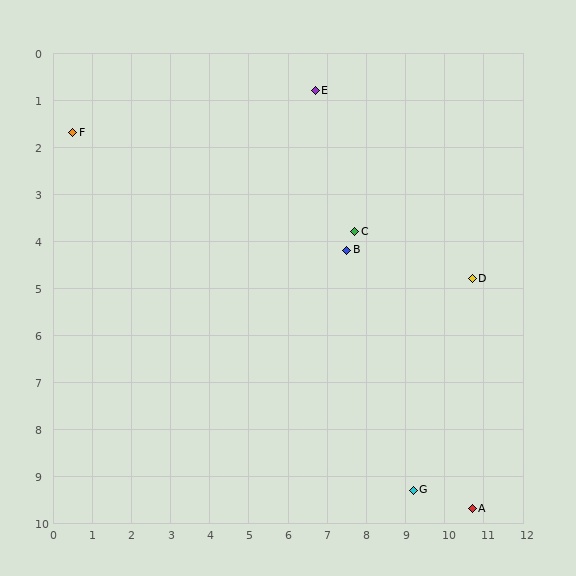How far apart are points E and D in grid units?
Points E and D are about 5.7 grid units apart.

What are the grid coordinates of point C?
Point C is at approximately (7.7, 3.8).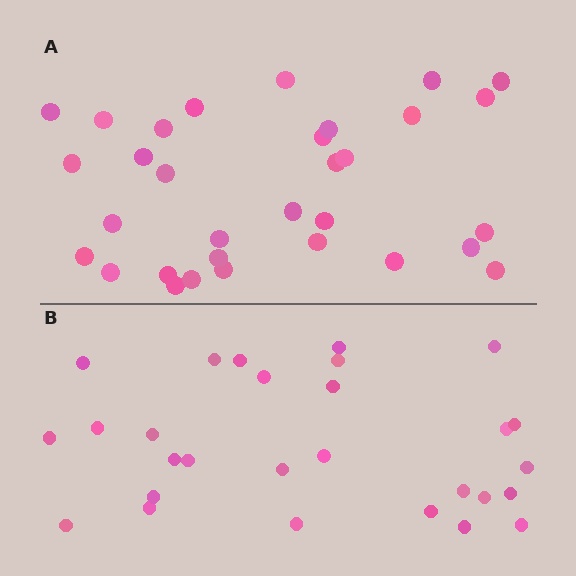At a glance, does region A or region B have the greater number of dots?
Region A (the top region) has more dots.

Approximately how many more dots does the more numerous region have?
Region A has about 4 more dots than region B.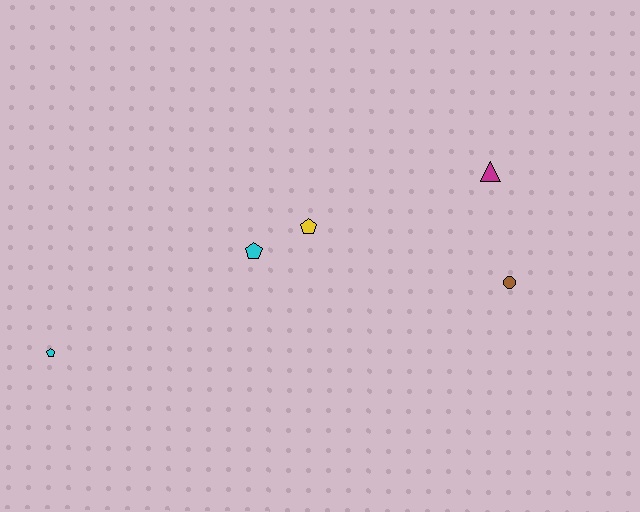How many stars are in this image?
There are no stars.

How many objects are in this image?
There are 5 objects.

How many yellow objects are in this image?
There is 1 yellow object.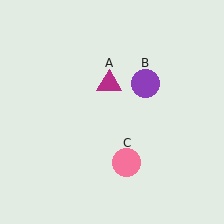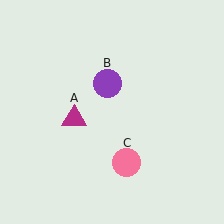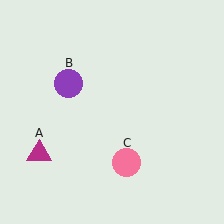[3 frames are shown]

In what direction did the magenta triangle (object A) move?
The magenta triangle (object A) moved down and to the left.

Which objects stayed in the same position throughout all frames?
Pink circle (object C) remained stationary.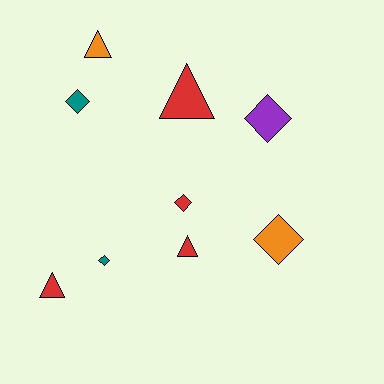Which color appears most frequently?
Red, with 4 objects.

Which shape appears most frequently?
Diamond, with 5 objects.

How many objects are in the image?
There are 9 objects.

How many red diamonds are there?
There is 1 red diamond.